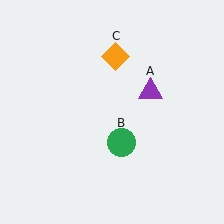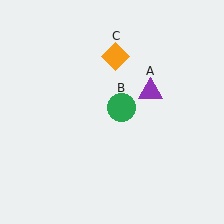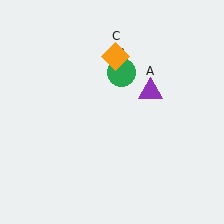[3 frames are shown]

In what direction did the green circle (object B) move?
The green circle (object B) moved up.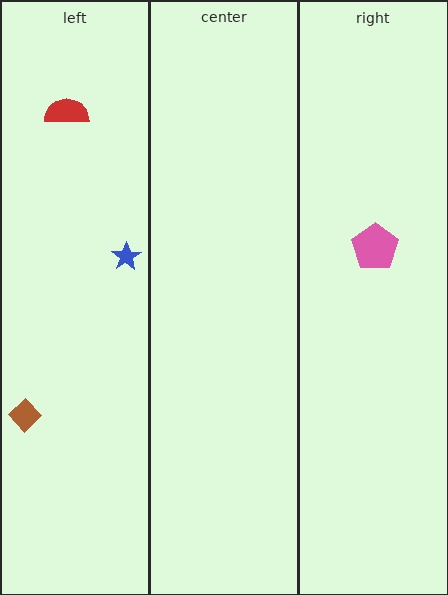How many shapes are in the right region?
1.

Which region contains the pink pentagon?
The right region.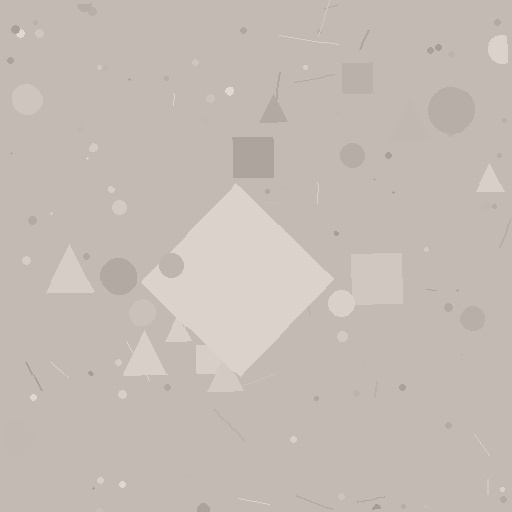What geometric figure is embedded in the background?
A diamond is embedded in the background.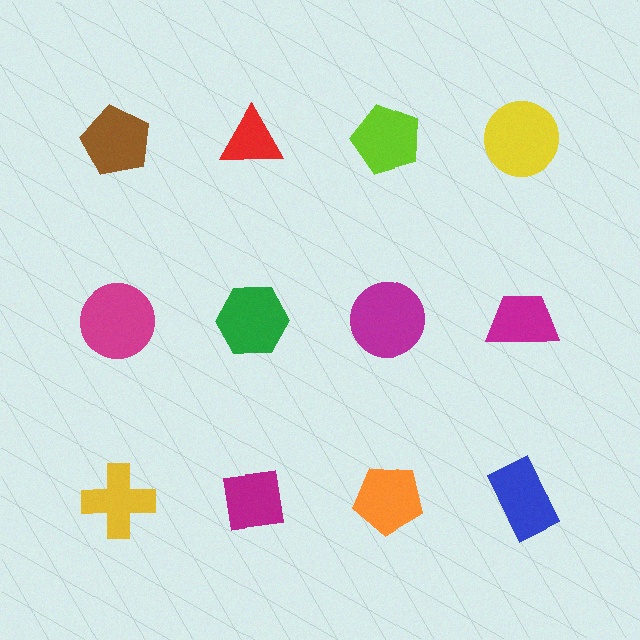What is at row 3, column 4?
A blue rectangle.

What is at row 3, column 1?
A yellow cross.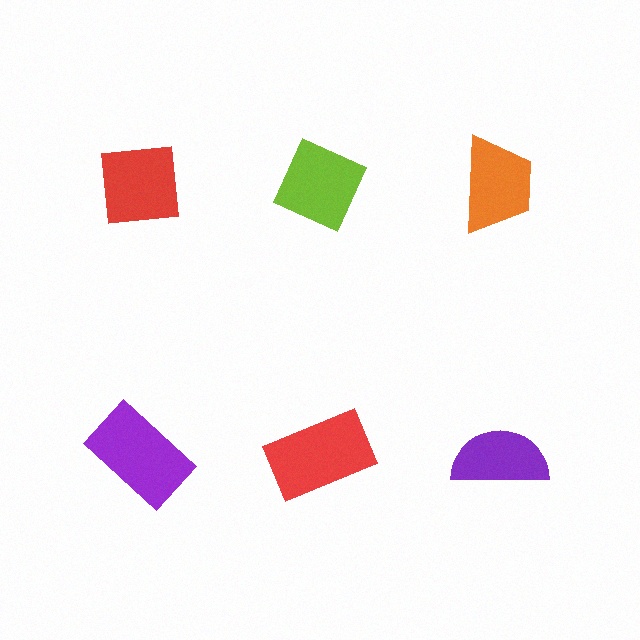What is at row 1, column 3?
An orange trapezoid.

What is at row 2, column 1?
A purple rectangle.